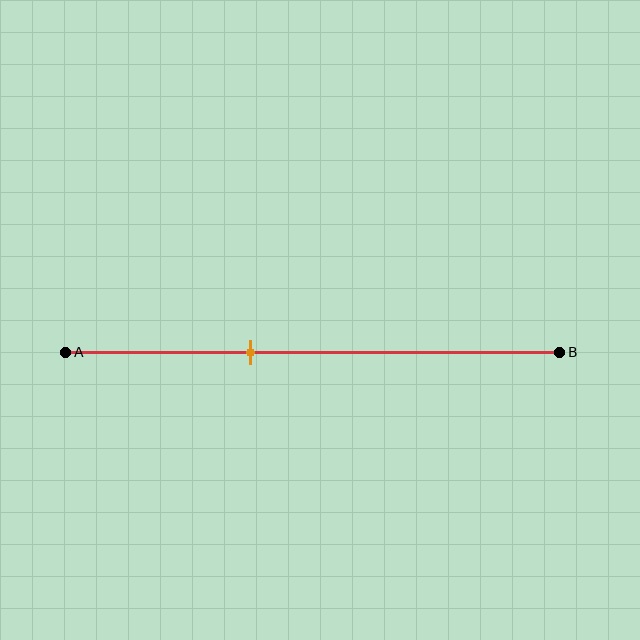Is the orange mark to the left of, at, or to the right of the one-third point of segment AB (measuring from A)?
The orange mark is to the right of the one-third point of segment AB.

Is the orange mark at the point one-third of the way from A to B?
No, the mark is at about 40% from A, not at the 33% one-third point.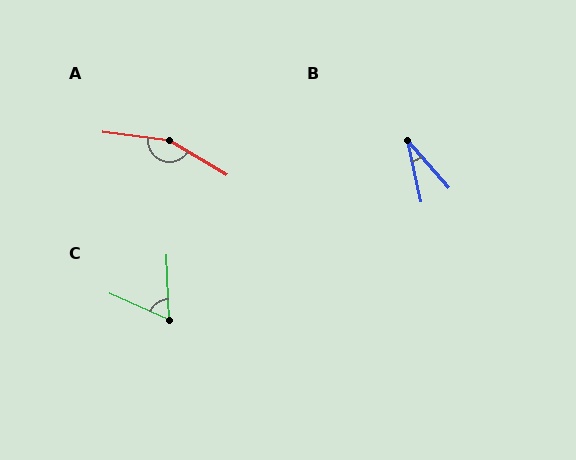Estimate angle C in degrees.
Approximately 63 degrees.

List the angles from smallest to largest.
B (29°), C (63°), A (157°).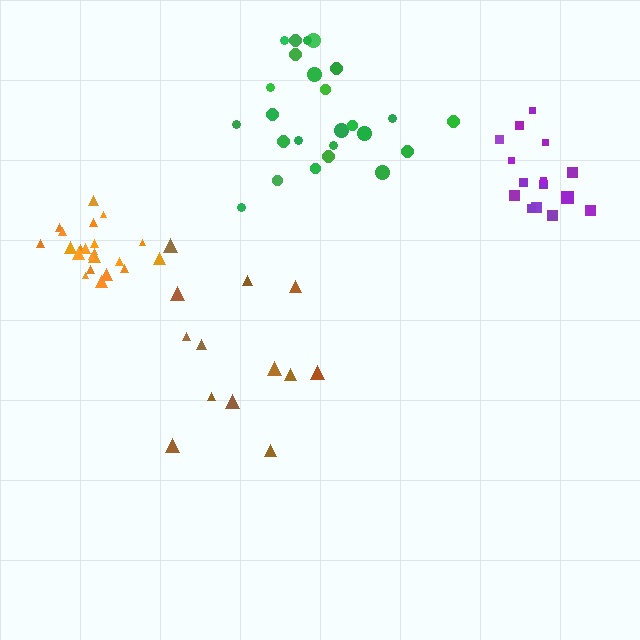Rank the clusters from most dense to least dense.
orange, purple, green, brown.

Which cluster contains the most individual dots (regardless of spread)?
Green (25).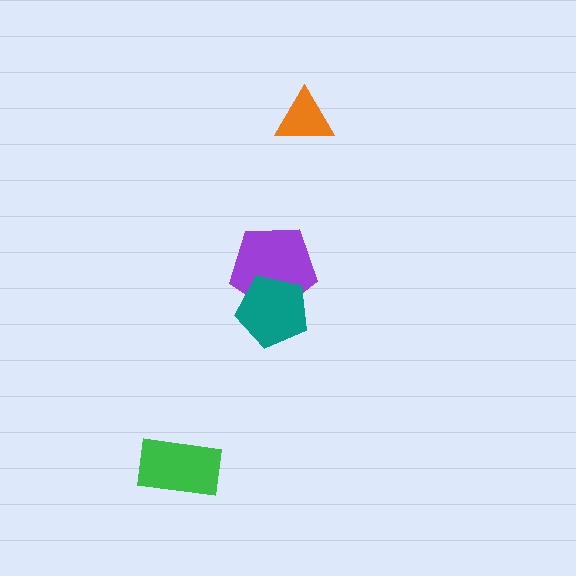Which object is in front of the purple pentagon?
The teal pentagon is in front of the purple pentagon.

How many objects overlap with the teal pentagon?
1 object overlaps with the teal pentagon.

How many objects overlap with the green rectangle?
0 objects overlap with the green rectangle.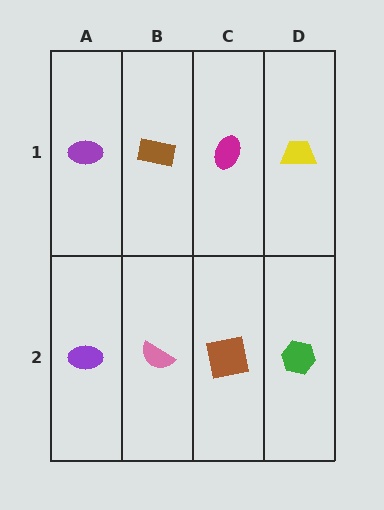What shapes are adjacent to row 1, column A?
A purple ellipse (row 2, column A), a brown rectangle (row 1, column B).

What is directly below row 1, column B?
A pink semicircle.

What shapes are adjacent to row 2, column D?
A yellow trapezoid (row 1, column D), a brown square (row 2, column C).